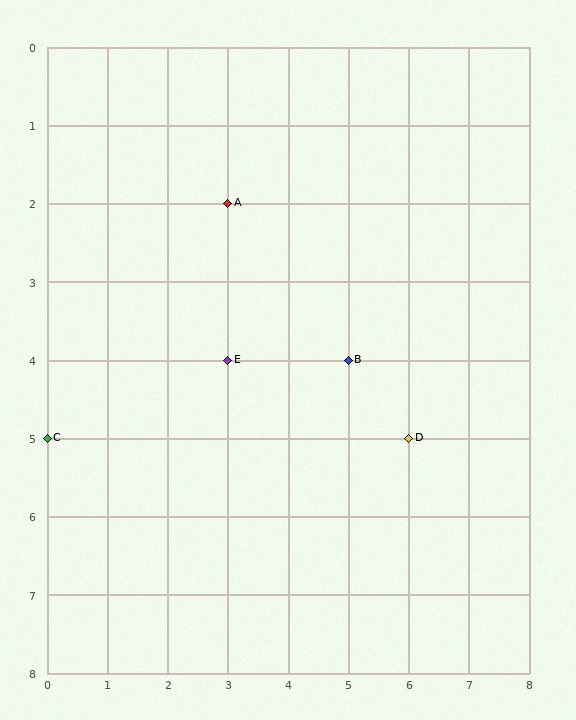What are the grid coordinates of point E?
Point E is at grid coordinates (3, 4).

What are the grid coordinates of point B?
Point B is at grid coordinates (5, 4).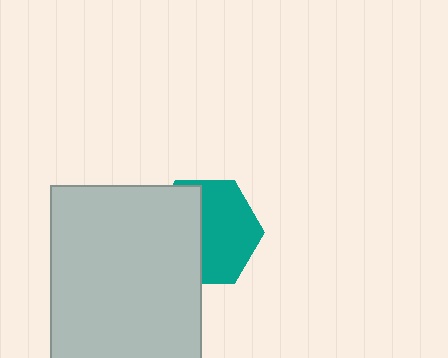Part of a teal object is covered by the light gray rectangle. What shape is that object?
It is a hexagon.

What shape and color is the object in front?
The object in front is a light gray rectangle.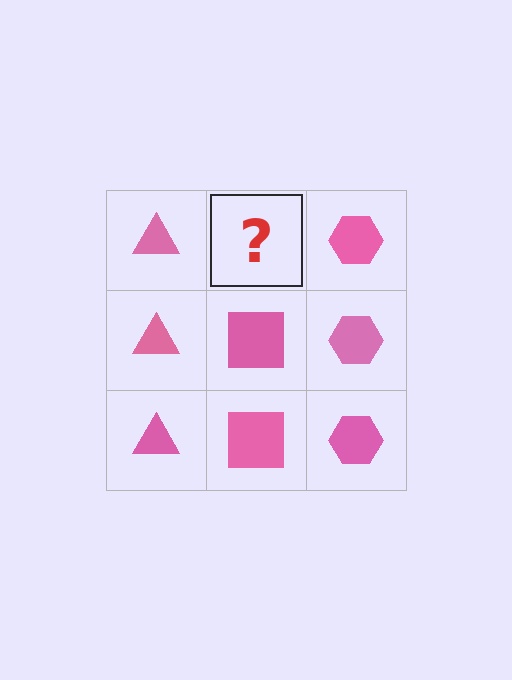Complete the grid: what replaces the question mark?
The question mark should be replaced with a pink square.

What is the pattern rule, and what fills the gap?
The rule is that each column has a consistent shape. The gap should be filled with a pink square.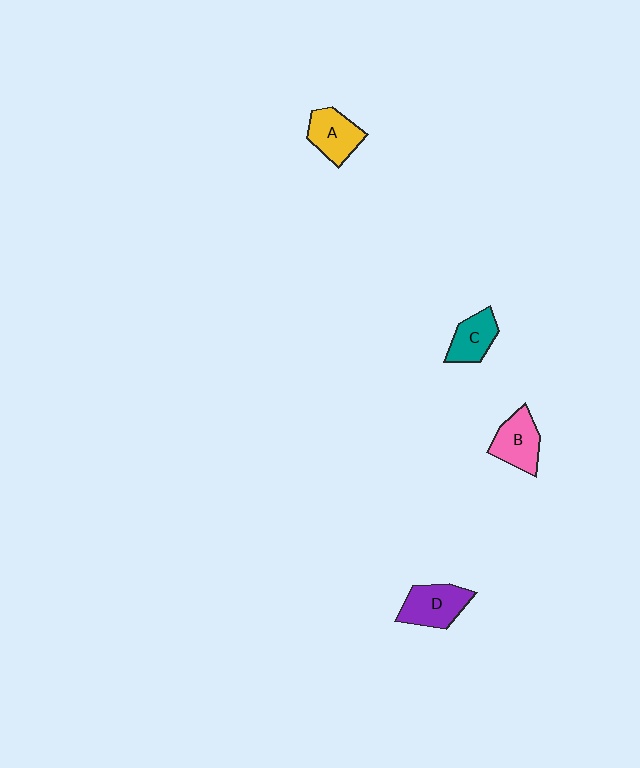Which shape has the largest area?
Shape D (purple).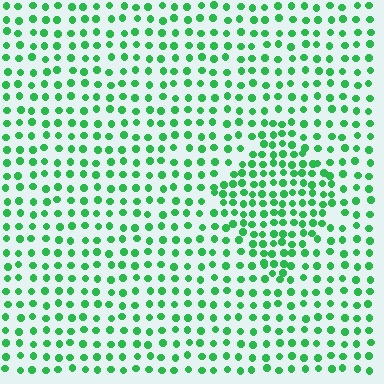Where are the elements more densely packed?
The elements are more densely packed inside the diamond boundary.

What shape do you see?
I see a diamond.